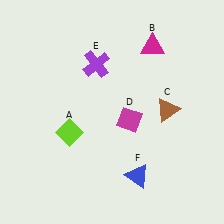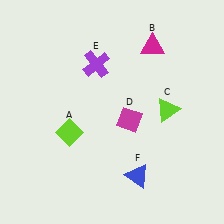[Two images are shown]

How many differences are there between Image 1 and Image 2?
There is 1 difference between the two images.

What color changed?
The triangle (C) changed from brown in Image 1 to lime in Image 2.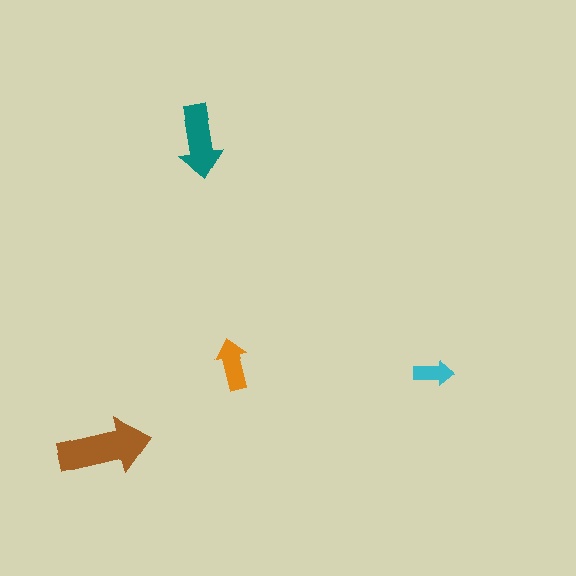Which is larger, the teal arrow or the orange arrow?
The teal one.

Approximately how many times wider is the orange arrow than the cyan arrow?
About 1.5 times wider.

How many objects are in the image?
There are 4 objects in the image.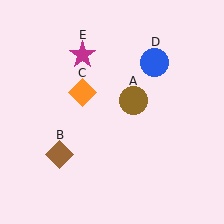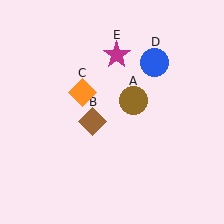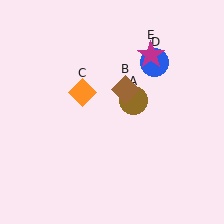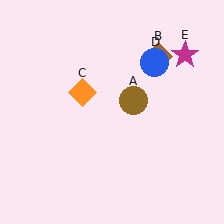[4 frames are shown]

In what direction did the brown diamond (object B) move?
The brown diamond (object B) moved up and to the right.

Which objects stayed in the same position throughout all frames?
Brown circle (object A) and orange diamond (object C) and blue circle (object D) remained stationary.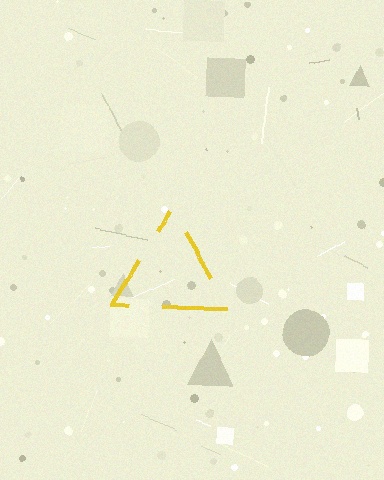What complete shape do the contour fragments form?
The contour fragments form a triangle.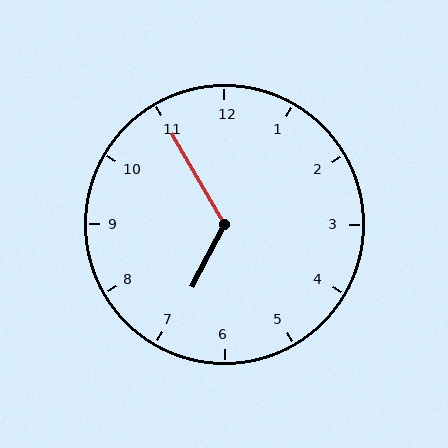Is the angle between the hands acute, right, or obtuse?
It is obtuse.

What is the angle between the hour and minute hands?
Approximately 122 degrees.